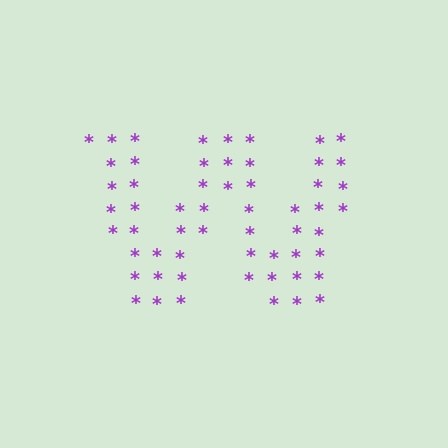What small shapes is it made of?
It is made of small asterisks.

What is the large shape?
The large shape is the letter W.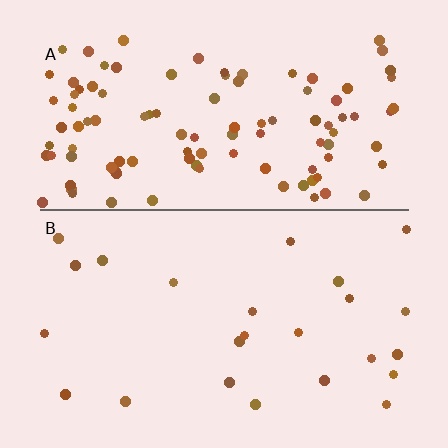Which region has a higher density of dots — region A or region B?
A (the top).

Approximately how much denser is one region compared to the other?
Approximately 4.4× — region A over region B.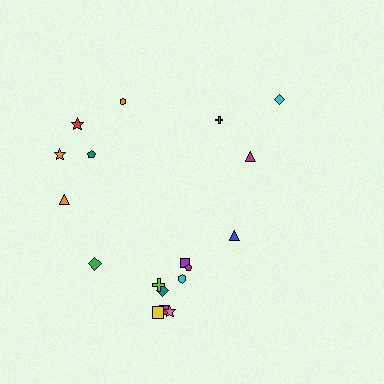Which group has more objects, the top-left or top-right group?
The top-left group.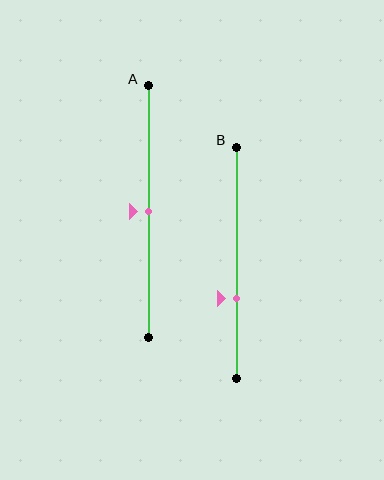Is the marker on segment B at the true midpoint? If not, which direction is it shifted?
No, the marker on segment B is shifted downward by about 15% of the segment length.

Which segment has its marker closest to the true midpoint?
Segment A has its marker closest to the true midpoint.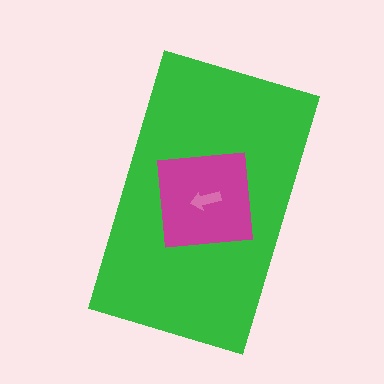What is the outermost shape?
The green rectangle.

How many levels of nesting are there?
3.